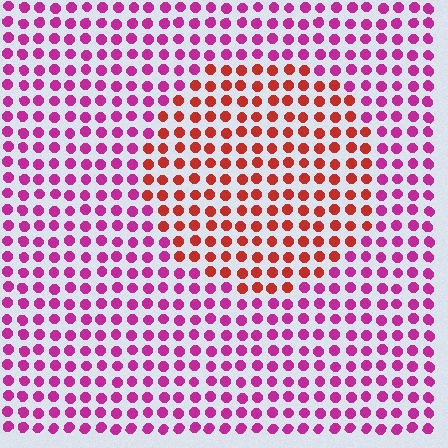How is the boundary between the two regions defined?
The boundary is defined purely by a slight shift in hue (about 47 degrees). Spacing, size, and orientation are identical on both sides.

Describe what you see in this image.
The image is filled with small magenta elements in a uniform arrangement. A circle-shaped region is visible where the elements are tinted to a slightly different hue, forming a subtle color boundary.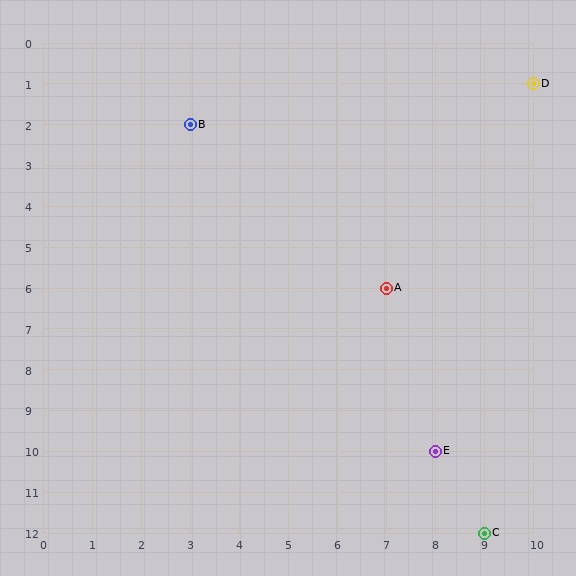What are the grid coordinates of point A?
Point A is at grid coordinates (7, 6).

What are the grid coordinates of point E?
Point E is at grid coordinates (8, 10).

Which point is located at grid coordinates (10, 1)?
Point D is at (10, 1).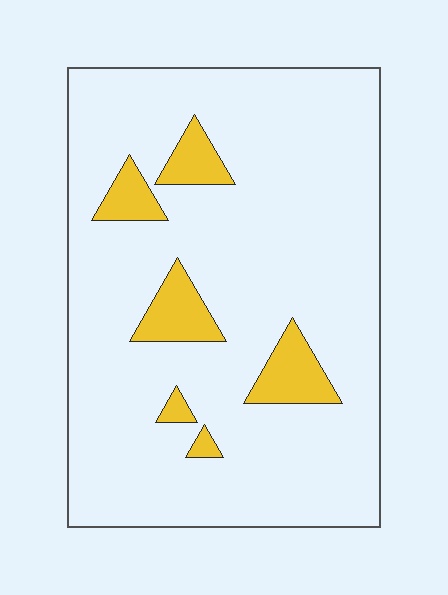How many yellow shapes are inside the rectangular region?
6.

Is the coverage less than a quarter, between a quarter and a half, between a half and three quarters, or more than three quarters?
Less than a quarter.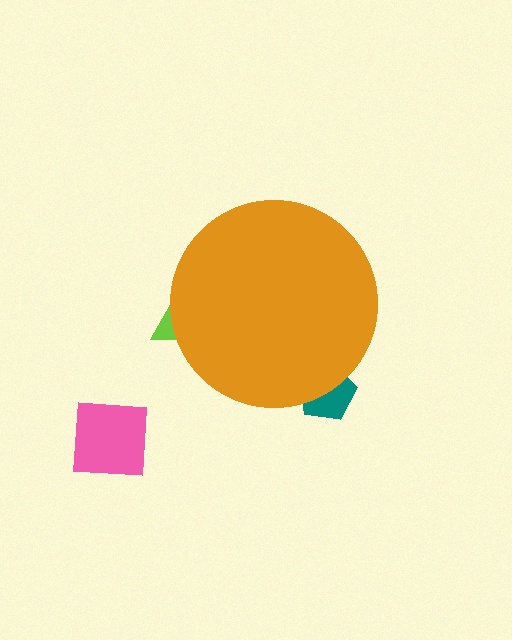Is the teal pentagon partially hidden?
Yes, the teal pentagon is partially hidden behind the orange circle.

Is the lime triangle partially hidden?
Yes, the lime triangle is partially hidden behind the orange circle.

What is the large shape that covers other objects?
An orange circle.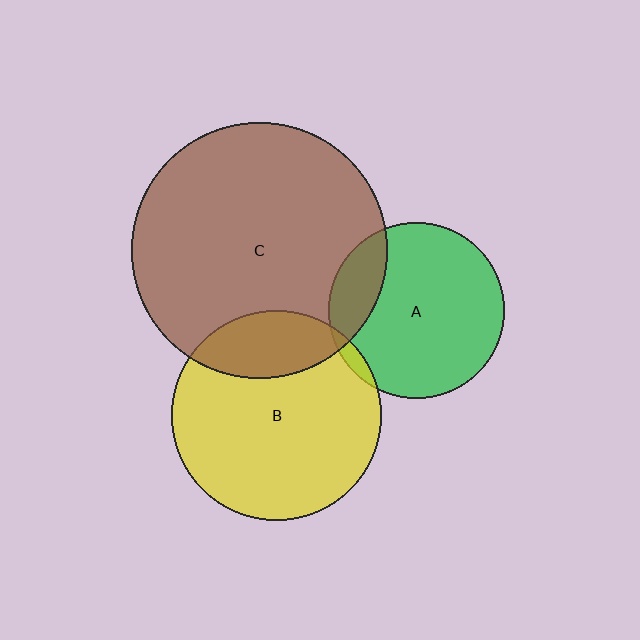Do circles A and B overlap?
Yes.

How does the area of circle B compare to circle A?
Approximately 1.4 times.